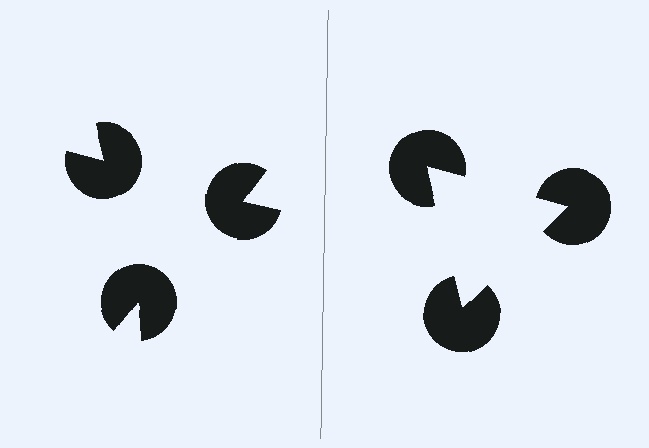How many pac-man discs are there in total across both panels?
6 — 3 on each side.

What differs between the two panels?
The pac-man discs are positioned identically on both sides; only the wedge orientations differ. On the right they align to a triangle; on the left they are misaligned.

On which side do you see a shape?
An illusory triangle appears on the right side. On the left side the wedge cuts are rotated, so no coherent shape forms.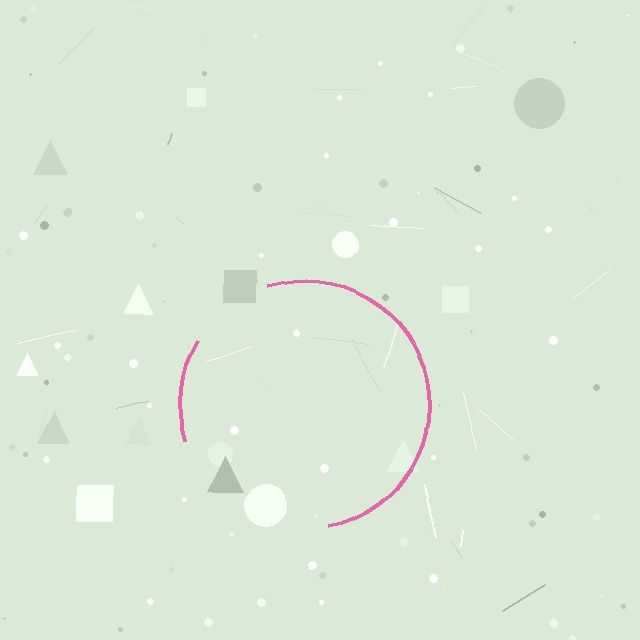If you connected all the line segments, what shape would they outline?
They would outline a circle.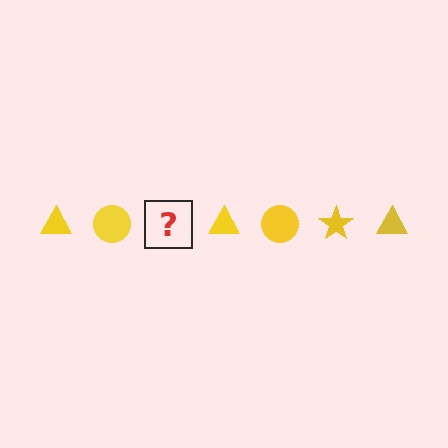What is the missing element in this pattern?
The missing element is a yellow star.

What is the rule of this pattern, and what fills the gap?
The rule is that the pattern cycles through triangle, circle, star shapes in yellow. The gap should be filled with a yellow star.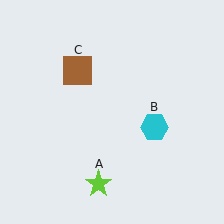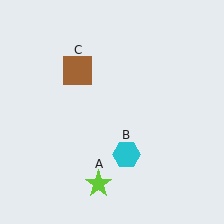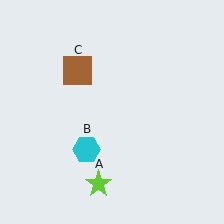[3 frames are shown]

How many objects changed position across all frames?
1 object changed position: cyan hexagon (object B).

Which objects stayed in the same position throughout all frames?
Lime star (object A) and brown square (object C) remained stationary.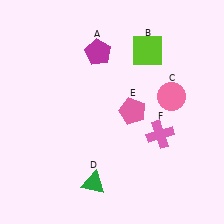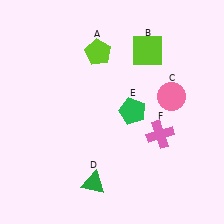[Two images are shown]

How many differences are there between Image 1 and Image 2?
There are 2 differences between the two images.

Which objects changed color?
A changed from magenta to lime. E changed from pink to green.